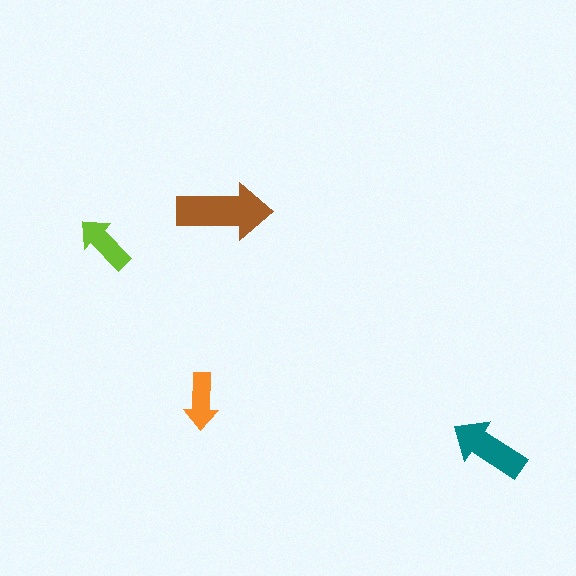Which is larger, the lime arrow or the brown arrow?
The brown one.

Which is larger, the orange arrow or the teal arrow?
The teal one.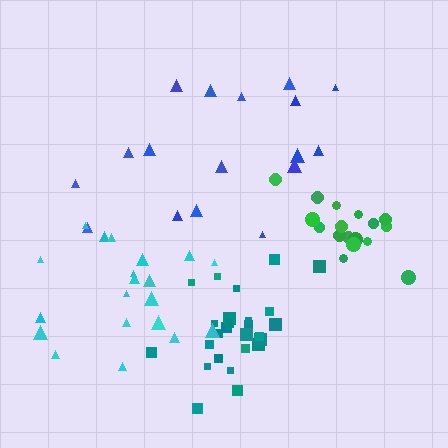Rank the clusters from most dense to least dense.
green, teal, cyan, blue.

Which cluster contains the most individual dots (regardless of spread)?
Teal (26).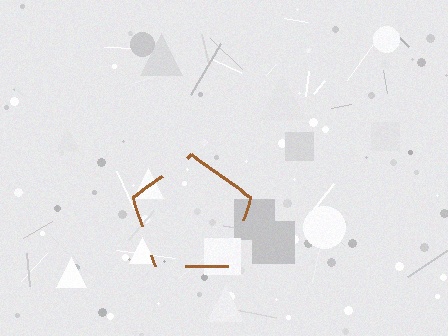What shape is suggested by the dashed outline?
The dashed outline suggests a pentagon.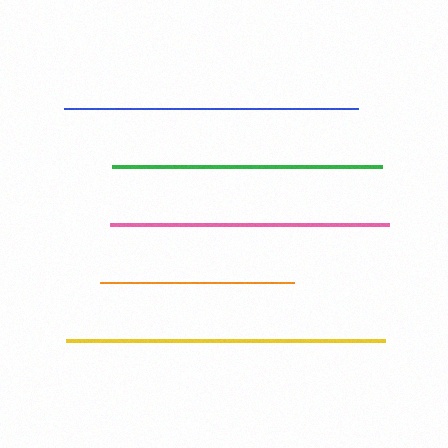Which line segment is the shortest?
The orange line is the shortest at approximately 194 pixels.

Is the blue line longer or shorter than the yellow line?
The yellow line is longer than the blue line.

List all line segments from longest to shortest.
From longest to shortest: yellow, blue, pink, green, orange.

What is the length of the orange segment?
The orange segment is approximately 194 pixels long.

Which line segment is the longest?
The yellow line is the longest at approximately 319 pixels.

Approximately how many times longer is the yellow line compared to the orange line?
The yellow line is approximately 1.6 times the length of the orange line.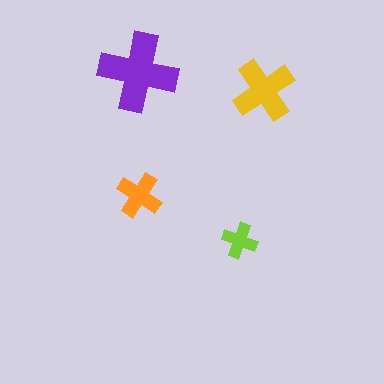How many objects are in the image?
There are 4 objects in the image.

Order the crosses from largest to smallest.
the purple one, the yellow one, the orange one, the lime one.